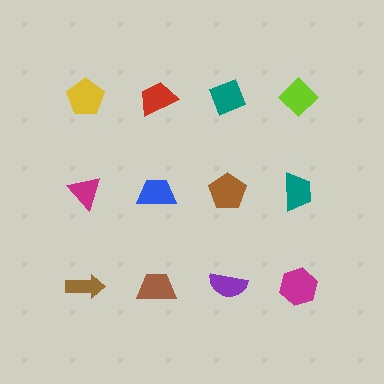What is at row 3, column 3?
A purple semicircle.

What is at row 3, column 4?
A magenta hexagon.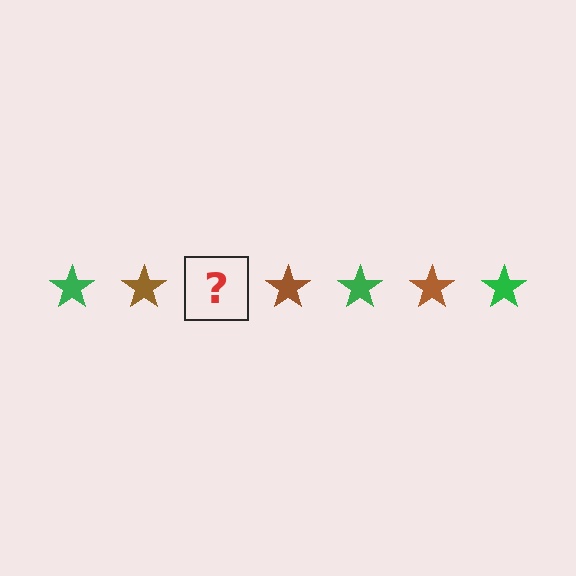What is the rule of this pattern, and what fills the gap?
The rule is that the pattern cycles through green, brown stars. The gap should be filled with a green star.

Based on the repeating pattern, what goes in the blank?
The blank should be a green star.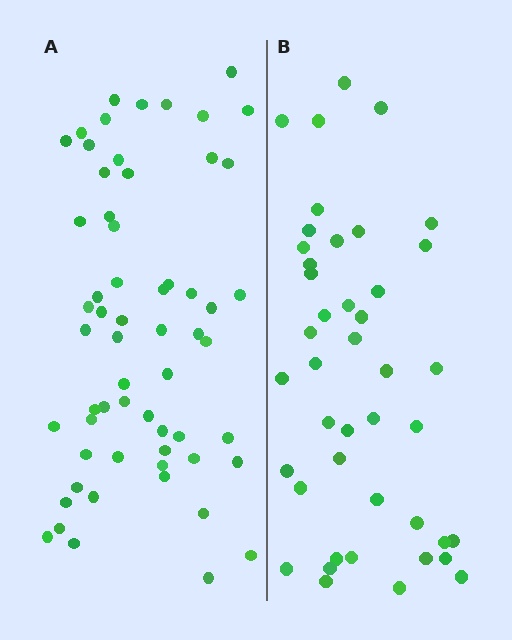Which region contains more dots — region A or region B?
Region A (the left region) has more dots.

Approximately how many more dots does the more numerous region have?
Region A has approximately 15 more dots than region B.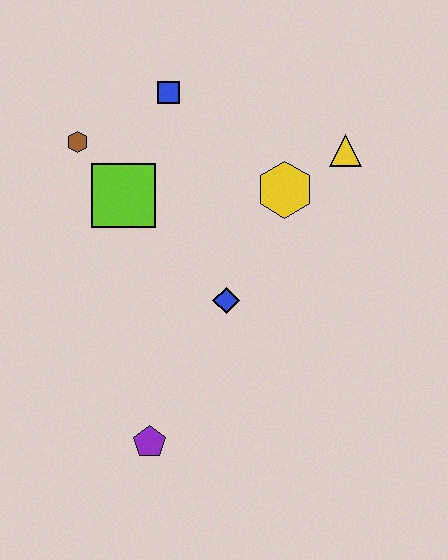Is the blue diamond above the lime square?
No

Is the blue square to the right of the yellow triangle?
No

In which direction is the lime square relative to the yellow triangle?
The lime square is to the left of the yellow triangle.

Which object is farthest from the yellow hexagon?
The purple pentagon is farthest from the yellow hexagon.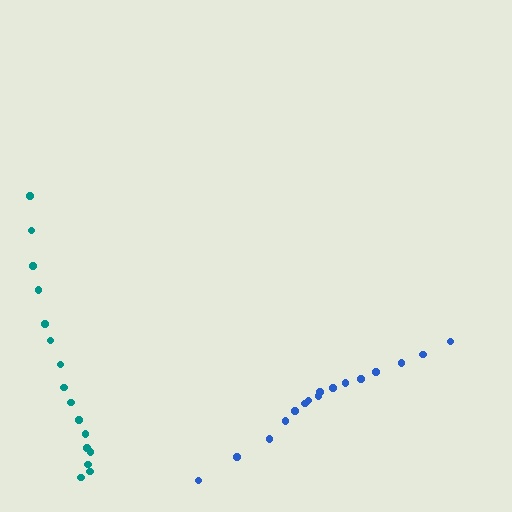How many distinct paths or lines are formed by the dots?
There are 2 distinct paths.